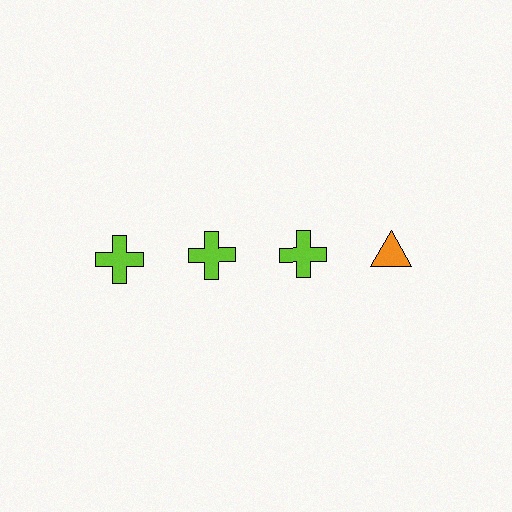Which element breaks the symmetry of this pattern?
The orange triangle in the top row, second from right column breaks the symmetry. All other shapes are lime crosses.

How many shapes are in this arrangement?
There are 4 shapes arranged in a grid pattern.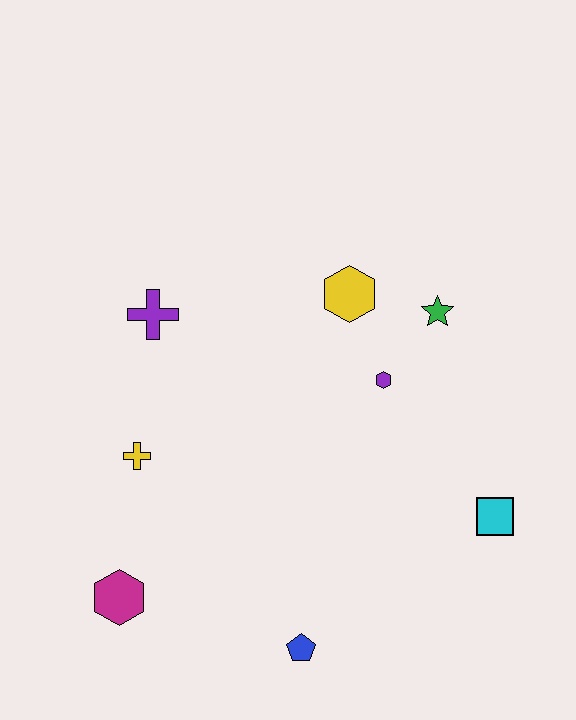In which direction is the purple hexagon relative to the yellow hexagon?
The purple hexagon is below the yellow hexagon.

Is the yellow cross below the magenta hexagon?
No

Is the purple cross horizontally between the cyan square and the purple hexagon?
No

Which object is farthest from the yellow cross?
The cyan square is farthest from the yellow cross.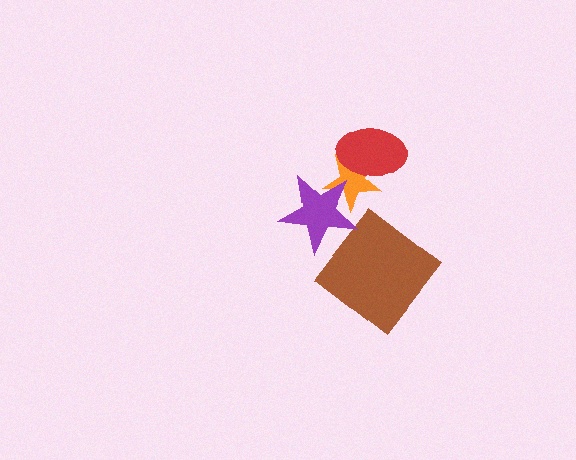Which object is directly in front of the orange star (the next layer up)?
The purple star is directly in front of the orange star.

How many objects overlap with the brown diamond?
0 objects overlap with the brown diamond.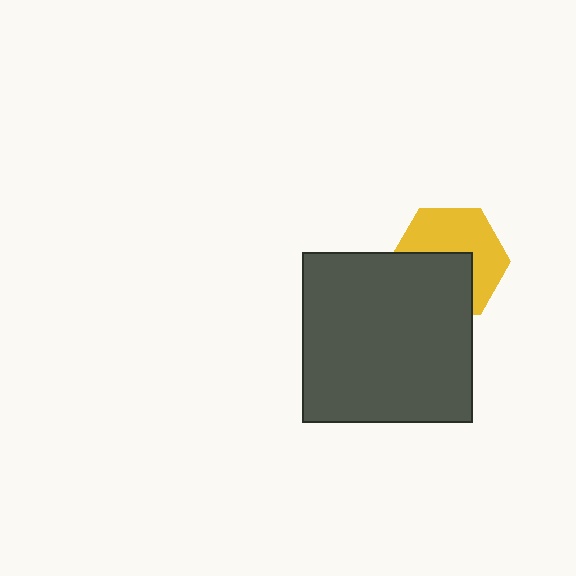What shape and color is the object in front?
The object in front is a dark gray square.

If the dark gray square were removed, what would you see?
You would see the complete yellow hexagon.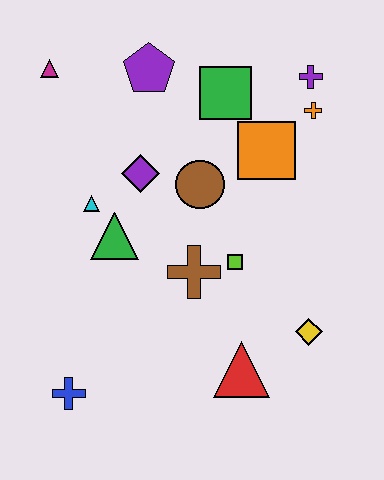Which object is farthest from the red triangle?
The magenta triangle is farthest from the red triangle.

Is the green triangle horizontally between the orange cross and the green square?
No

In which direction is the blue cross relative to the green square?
The blue cross is below the green square.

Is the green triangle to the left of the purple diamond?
Yes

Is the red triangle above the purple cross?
No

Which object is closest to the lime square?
The brown cross is closest to the lime square.